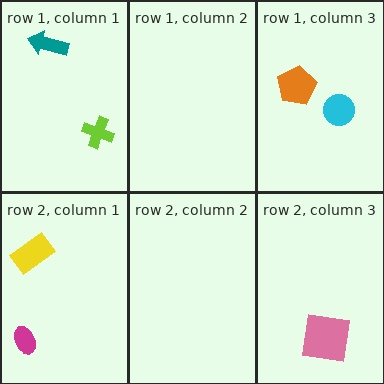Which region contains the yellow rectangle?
The row 2, column 1 region.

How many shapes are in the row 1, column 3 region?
2.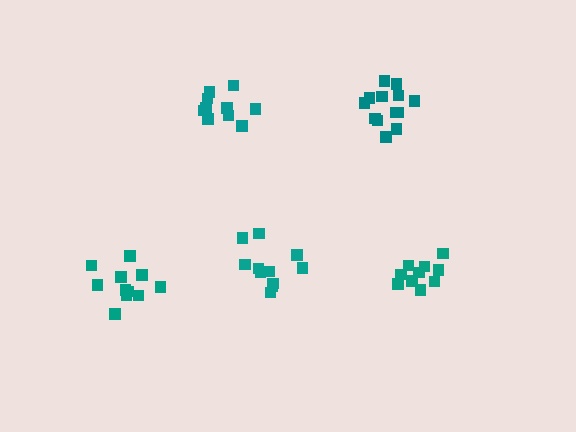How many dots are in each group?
Group 1: 11 dots, Group 2: 10 dots, Group 3: 11 dots, Group 4: 10 dots, Group 5: 13 dots (55 total).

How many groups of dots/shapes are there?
There are 5 groups.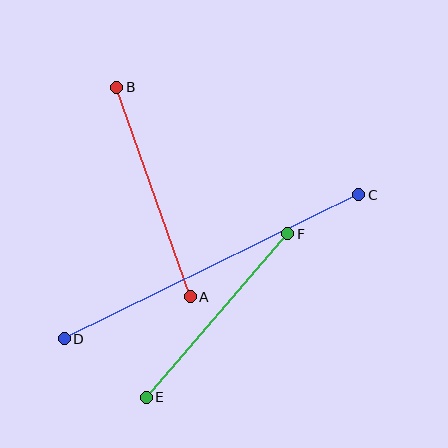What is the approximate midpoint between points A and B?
The midpoint is at approximately (154, 192) pixels.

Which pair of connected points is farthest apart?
Points C and D are farthest apart.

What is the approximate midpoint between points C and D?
The midpoint is at approximately (212, 267) pixels.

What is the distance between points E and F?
The distance is approximately 216 pixels.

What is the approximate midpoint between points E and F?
The midpoint is at approximately (217, 316) pixels.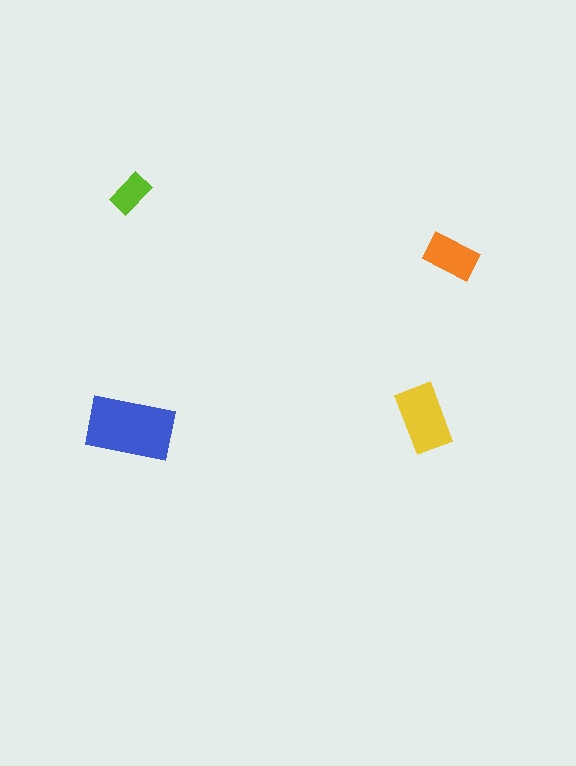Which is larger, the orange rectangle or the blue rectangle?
The blue one.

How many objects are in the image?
There are 4 objects in the image.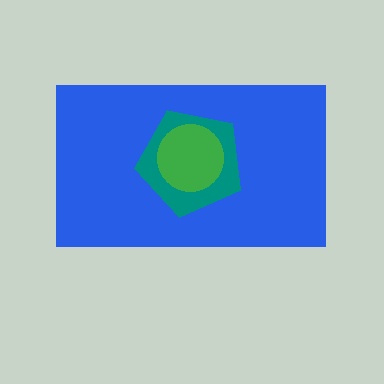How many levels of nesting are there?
3.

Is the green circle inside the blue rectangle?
Yes.